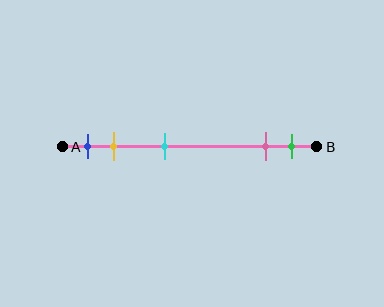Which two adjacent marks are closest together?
The pink and green marks are the closest adjacent pair.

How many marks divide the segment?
There are 5 marks dividing the segment.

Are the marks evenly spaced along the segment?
No, the marks are not evenly spaced.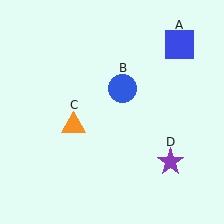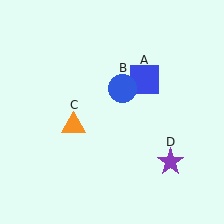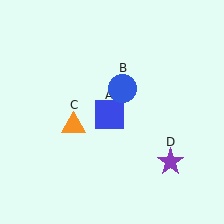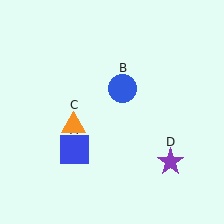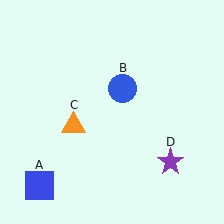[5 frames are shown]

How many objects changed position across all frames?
1 object changed position: blue square (object A).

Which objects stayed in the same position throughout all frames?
Blue circle (object B) and orange triangle (object C) and purple star (object D) remained stationary.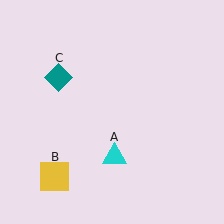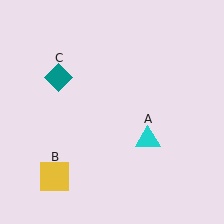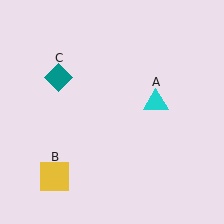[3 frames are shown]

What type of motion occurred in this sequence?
The cyan triangle (object A) rotated counterclockwise around the center of the scene.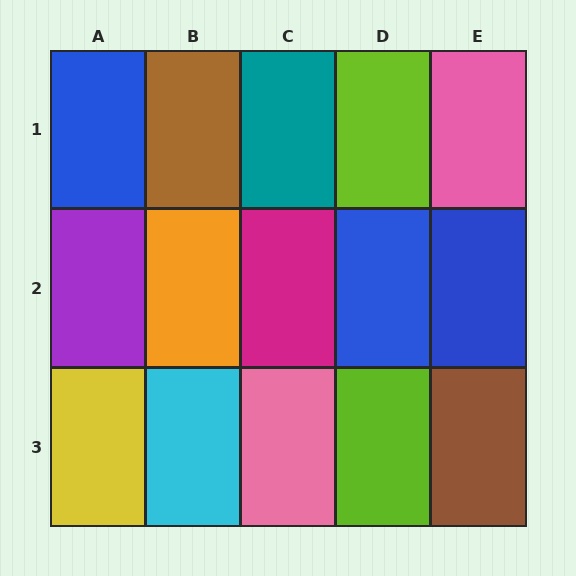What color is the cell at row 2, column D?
Blue.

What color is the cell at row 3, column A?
Yellow.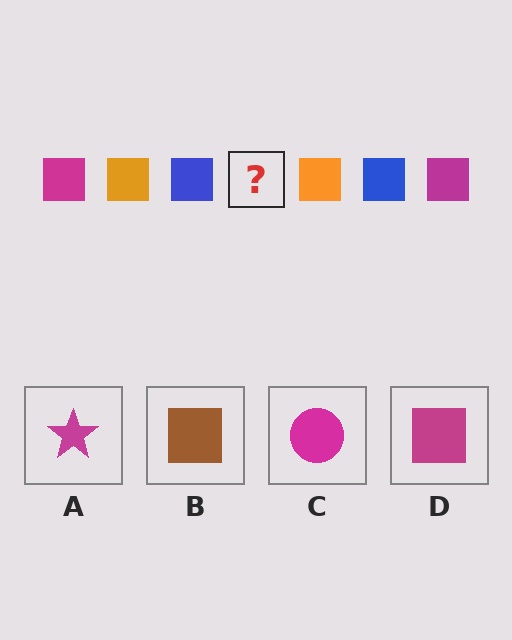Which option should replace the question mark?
Option D.